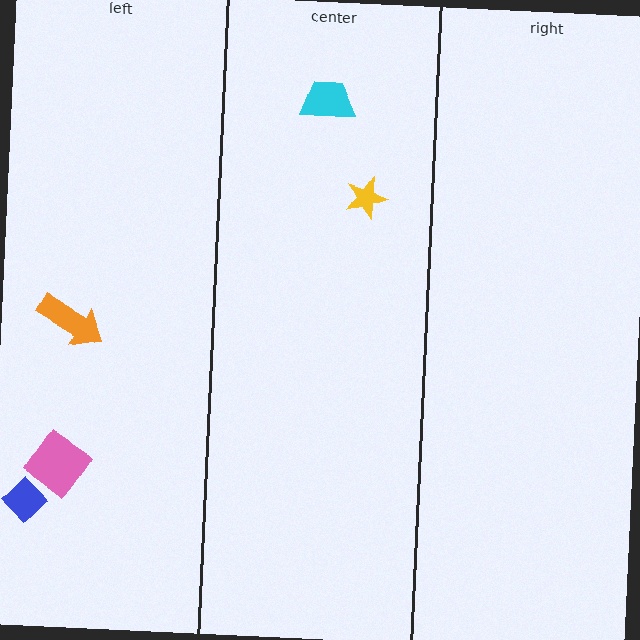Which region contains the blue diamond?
The left region.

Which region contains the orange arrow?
The left region.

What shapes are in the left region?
The orange arrow, the pink diamond, the blue diamond.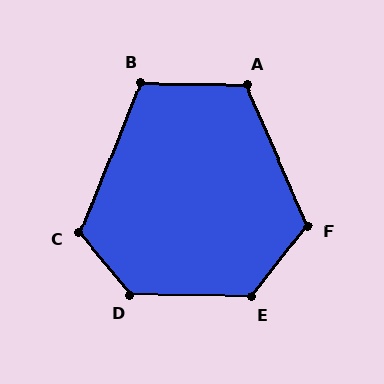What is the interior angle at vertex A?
Approximately 114 degrees (obtuse).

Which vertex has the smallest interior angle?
B, at approximately 112 degrees.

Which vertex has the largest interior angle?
D, at approximately 130 degrees.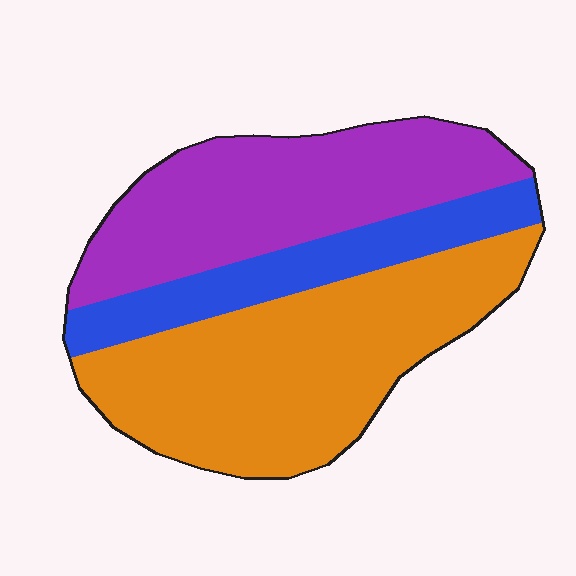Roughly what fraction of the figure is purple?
Purple takes up about three eighths (3/8) of the figure.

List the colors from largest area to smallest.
From largest to smallest: orange, purple, blue.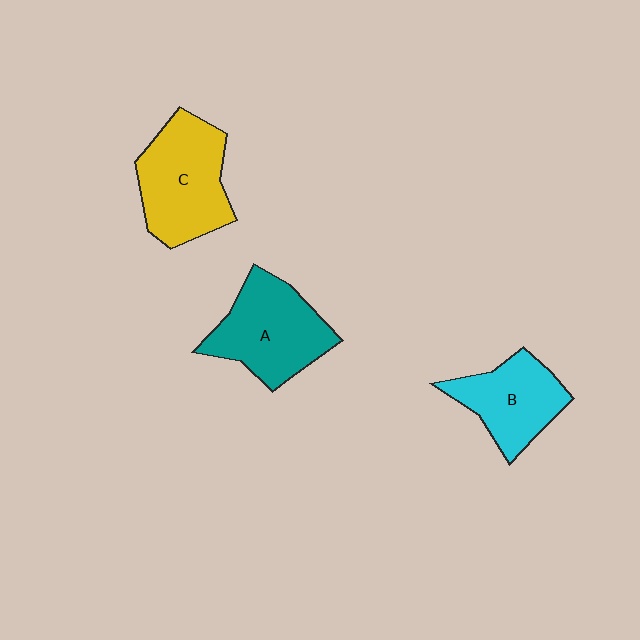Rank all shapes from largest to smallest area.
From largest to smallest: C (yellow), A (teal), B (cyan).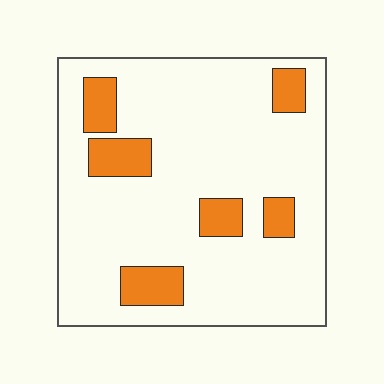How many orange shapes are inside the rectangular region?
6.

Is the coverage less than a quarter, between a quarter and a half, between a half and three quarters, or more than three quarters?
Less than a quarter.